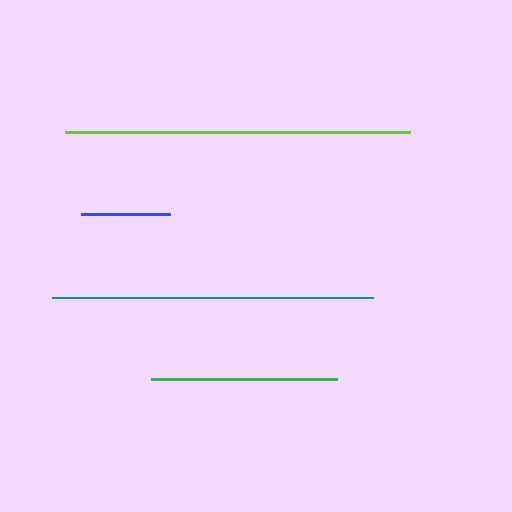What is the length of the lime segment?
The lime segment is approximately 344 pixels long.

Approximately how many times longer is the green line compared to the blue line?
The green line is approximately 2.1 times the length of the blue line.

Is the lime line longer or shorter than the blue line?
The lime line is longer than the blue line.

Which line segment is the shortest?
The blue line is the shortest at approximately 89 pixels.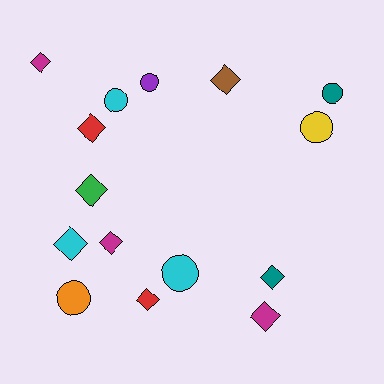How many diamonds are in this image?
There are 9 diamonds.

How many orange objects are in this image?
There is 1 orange object.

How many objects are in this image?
There are 15 objects.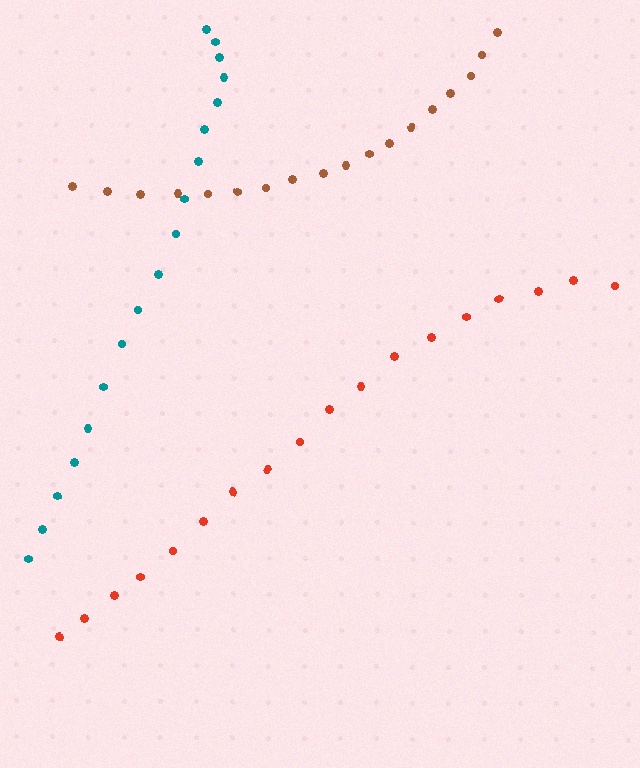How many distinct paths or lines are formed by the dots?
There are 3 distinct paths.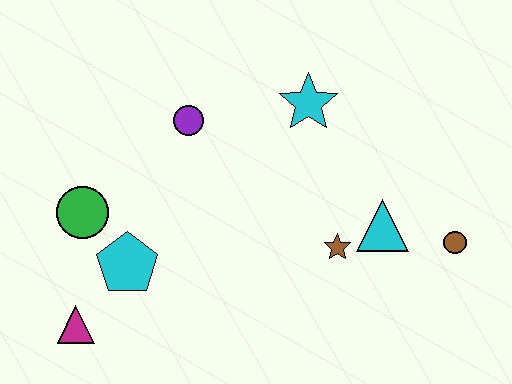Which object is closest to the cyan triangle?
The brown star is closest to the cyan triangle.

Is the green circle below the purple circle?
Yes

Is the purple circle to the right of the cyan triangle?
No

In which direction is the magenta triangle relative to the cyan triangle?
The magenta triangle is to the left of the cyan triangle.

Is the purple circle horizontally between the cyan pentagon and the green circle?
No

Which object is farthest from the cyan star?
The magenta triangle is farthest from the cyan star.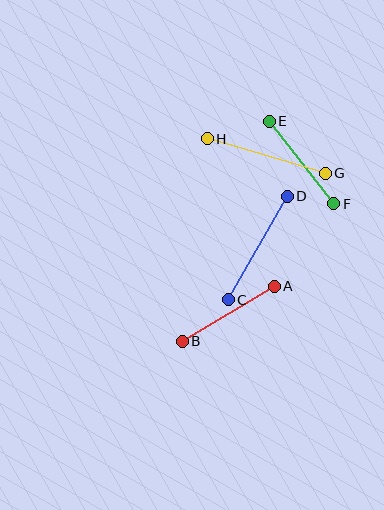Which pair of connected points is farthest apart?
Points G and H are farthest apart.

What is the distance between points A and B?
The distance is approximately 107 pixels.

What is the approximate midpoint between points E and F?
The midpoint is at approximately (301, 162) pixels.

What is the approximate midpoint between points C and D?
The midpoint is at approximately (258, 248) pixels.